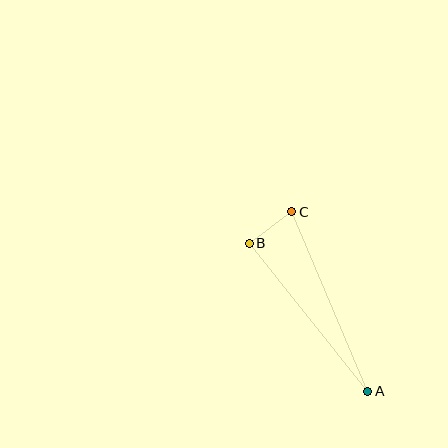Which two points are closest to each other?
Points B and C are closest to each other.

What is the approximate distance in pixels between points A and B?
The distance between A and B is approximately 190 pixels.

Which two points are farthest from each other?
Points A and C are farthest from each other.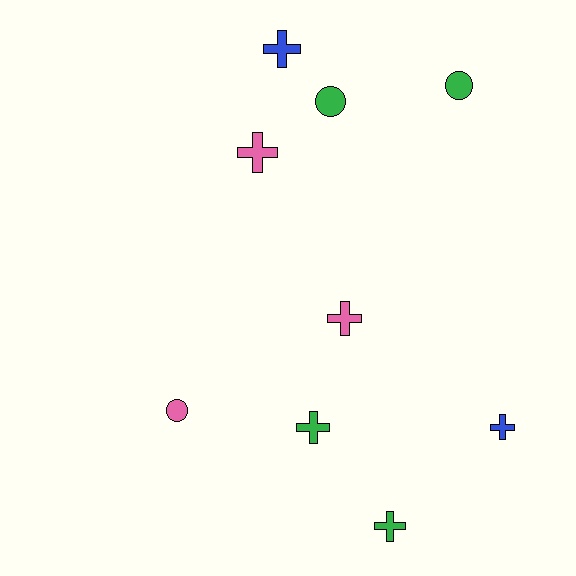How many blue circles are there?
There are no blue circles.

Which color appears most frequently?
Green, with 4 objects.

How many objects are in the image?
There are 9 objects.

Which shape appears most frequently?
Cross, with 6 objects.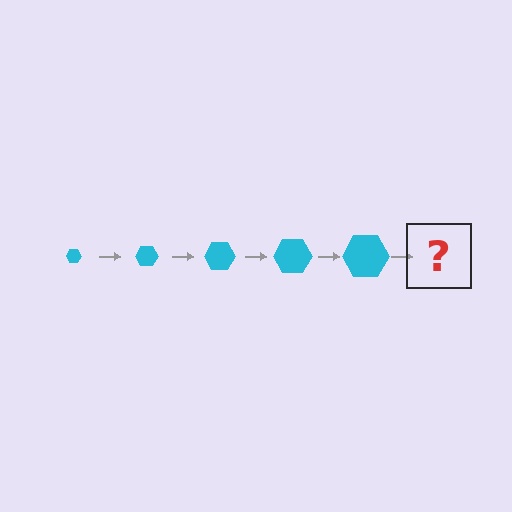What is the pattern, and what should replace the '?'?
The pattern is that the hexagon gets progressively larger each step. The '?' should be a cyan hexagon, larger than the previous one.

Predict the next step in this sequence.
The next step is a cyan hexagon, larger than the previous one.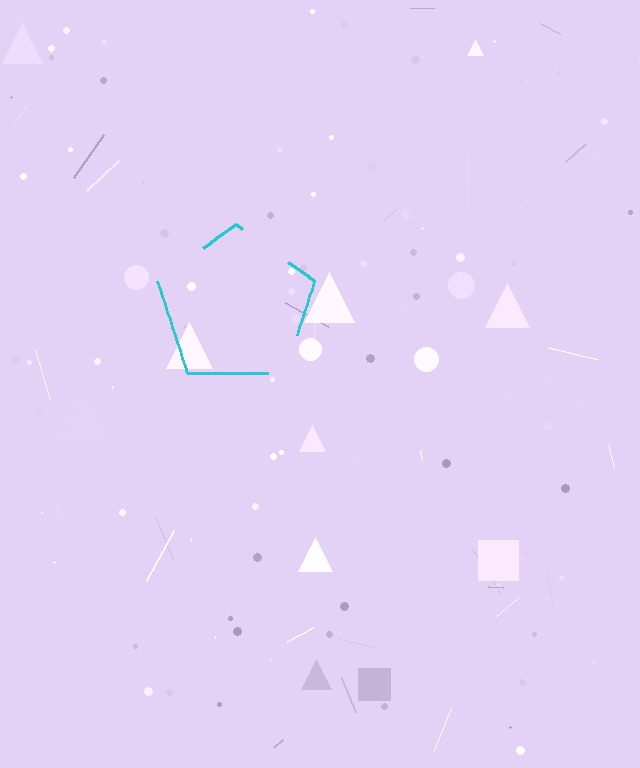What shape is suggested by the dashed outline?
The dashed outline suggests a pentagon.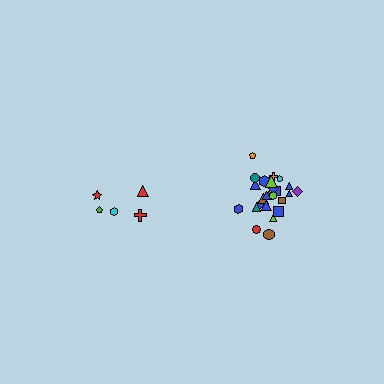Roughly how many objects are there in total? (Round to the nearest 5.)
Roughly 30 objects in total.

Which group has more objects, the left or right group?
The right group.